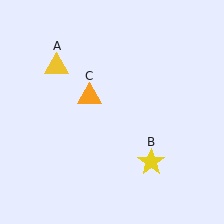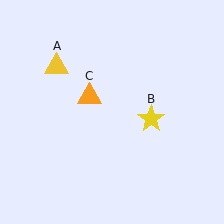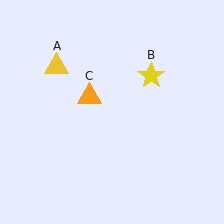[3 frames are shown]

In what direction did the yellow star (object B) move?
The yellow star (object B) moved up.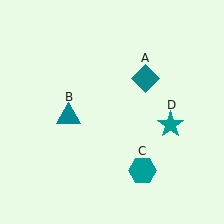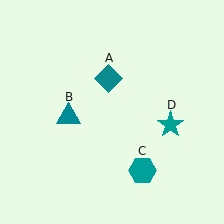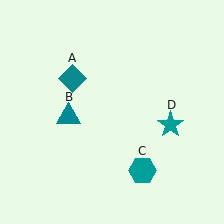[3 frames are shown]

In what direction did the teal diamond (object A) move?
The teal diamond (object A) moved left.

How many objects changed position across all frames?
1 object changed position: teal diamond (object A).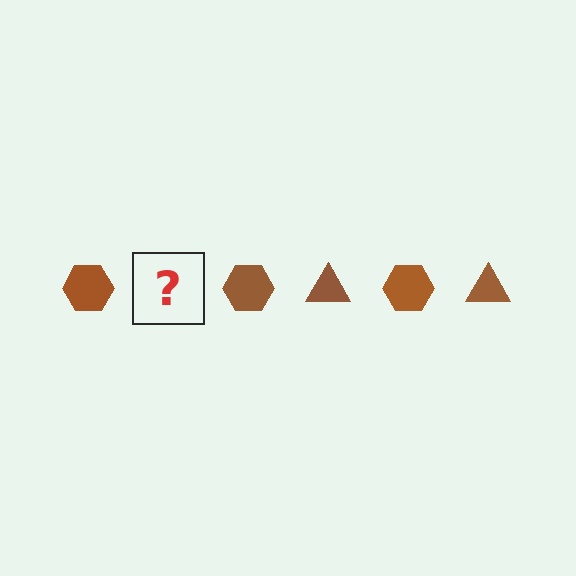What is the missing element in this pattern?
The missing element is a brown triangle.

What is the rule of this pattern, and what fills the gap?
The rule is that the pattern cycles through hexagon, triangle shapes in brown. The gap should be filled with a brown triangle.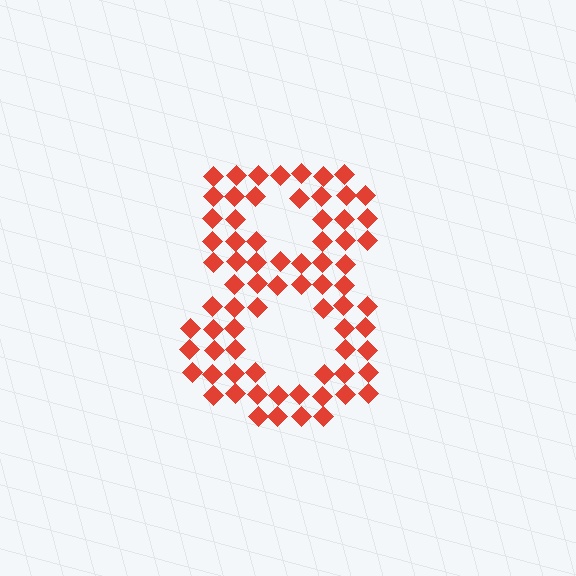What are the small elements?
The small elements are diamonds.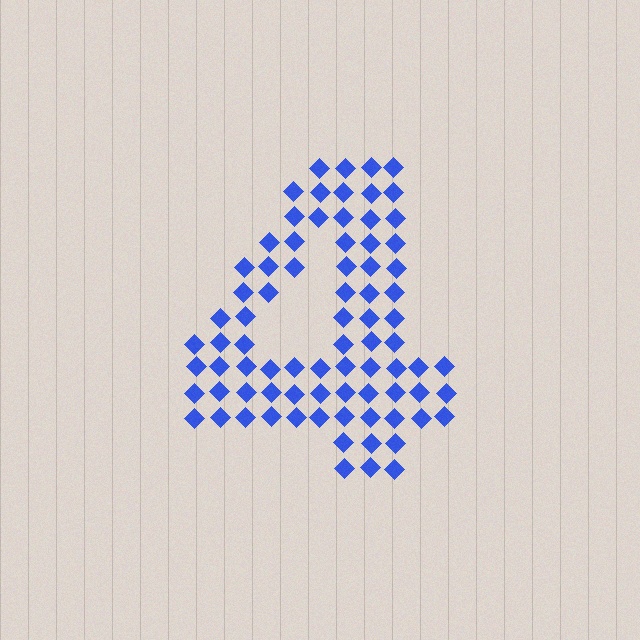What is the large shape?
The large shape is the digit 4.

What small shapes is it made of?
It is made of small diamonds.